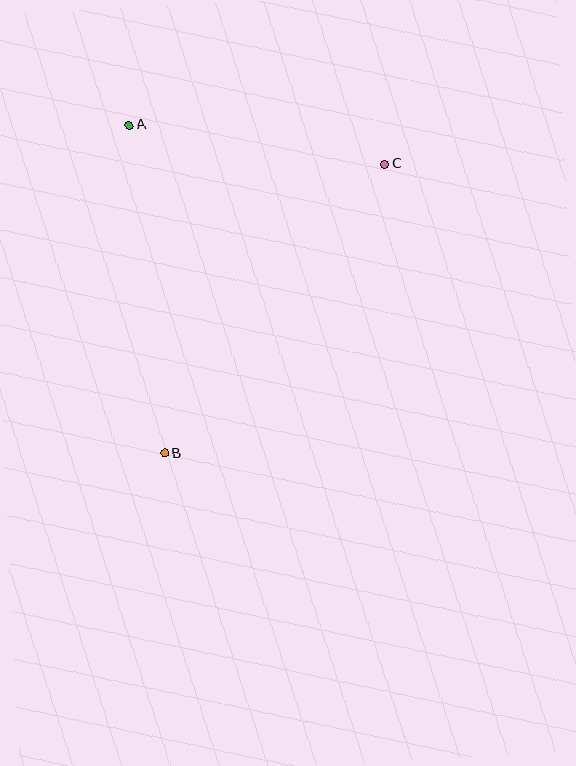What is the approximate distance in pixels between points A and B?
The distance between A and B is approximately 330 pixels.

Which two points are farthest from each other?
Points B and C are farthest from each other.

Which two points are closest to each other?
Points A and C are closest to each other.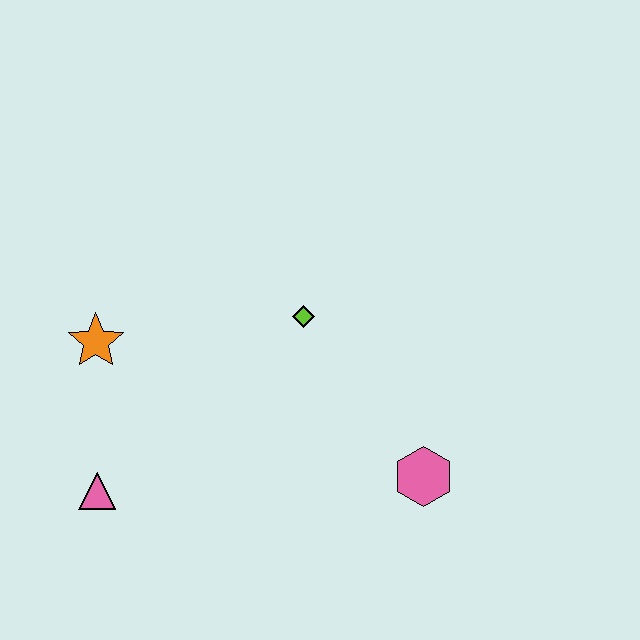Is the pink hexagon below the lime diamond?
Yes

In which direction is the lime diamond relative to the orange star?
The lime diamond is to the right of the orange star.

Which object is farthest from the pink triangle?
The pink hexagon is farthest from the pink triangle.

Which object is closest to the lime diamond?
The pink hexagon is closest to the lime diamond.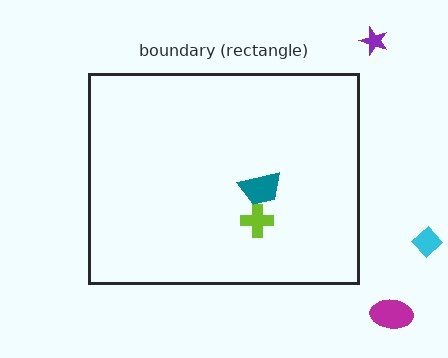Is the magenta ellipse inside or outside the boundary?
Outside.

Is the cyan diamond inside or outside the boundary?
Outside.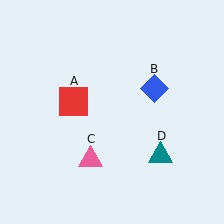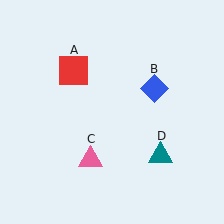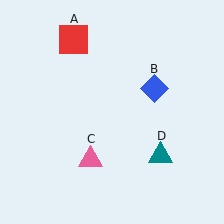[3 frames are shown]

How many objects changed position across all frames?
1 object changed position: red square (object A).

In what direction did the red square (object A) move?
The red square (object A) moved up.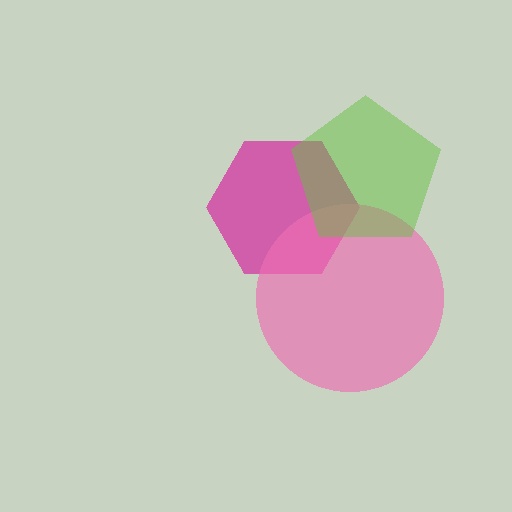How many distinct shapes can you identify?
There are 3 distinct shapes: a magenta hexagon, a pink circle, a lime pentagon.